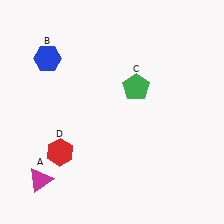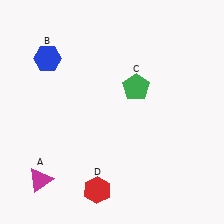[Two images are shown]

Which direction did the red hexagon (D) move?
The red hexagon (D) moved down.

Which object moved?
The red hexagon (D) moved down.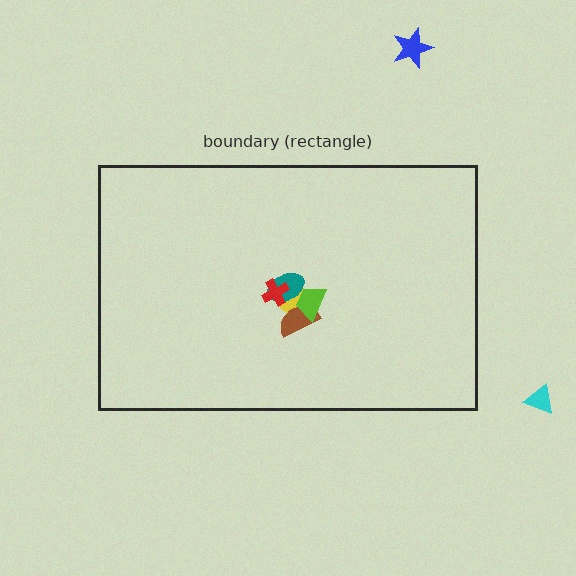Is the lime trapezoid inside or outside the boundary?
Inside.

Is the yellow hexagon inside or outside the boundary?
Inside.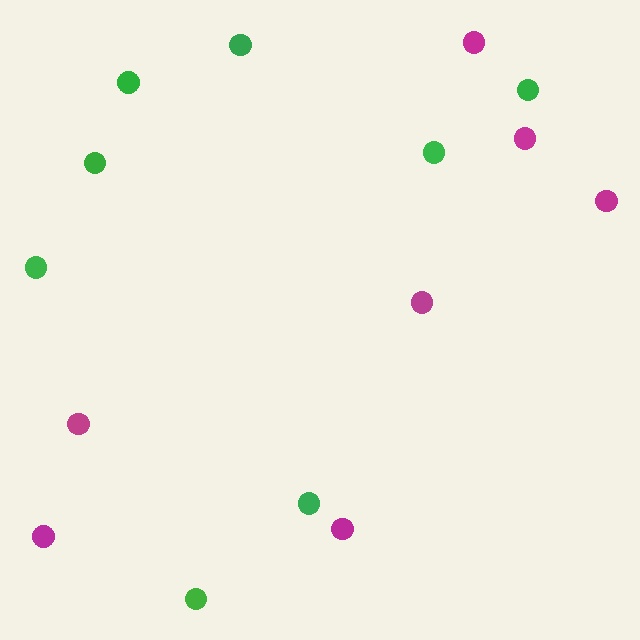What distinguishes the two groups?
There are 2 groups: one group of green circles (8) and one group of magenta circles (7).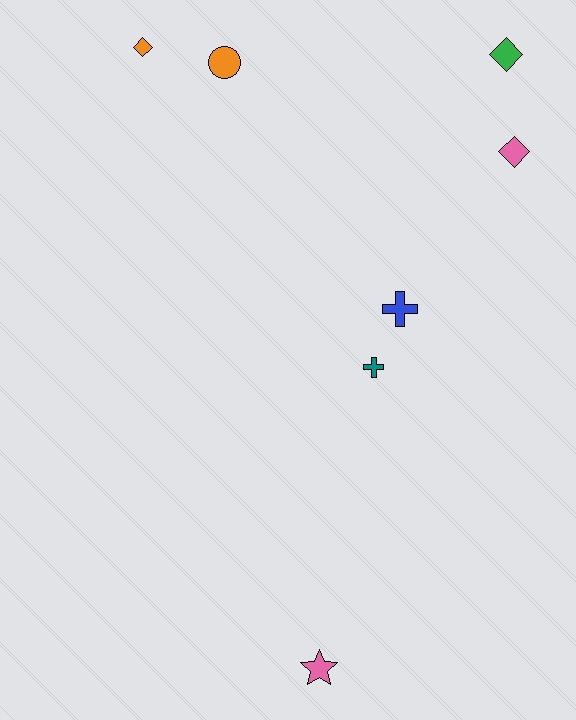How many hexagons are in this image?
There are no hexagons.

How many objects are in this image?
There are 7 objects.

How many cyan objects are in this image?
There are no cyan objects.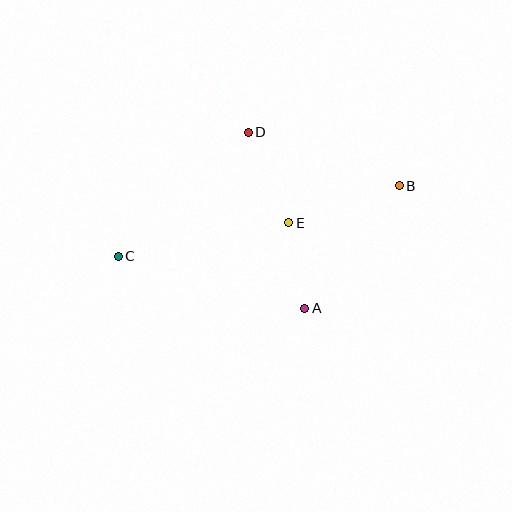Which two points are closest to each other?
Points A and E are closest to each other.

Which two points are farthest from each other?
Points B and C are farthest from each other.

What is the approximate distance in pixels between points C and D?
The distance between C and D is approximately 179 pixels.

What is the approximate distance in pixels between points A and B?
The distance between A and B is approximately 155 pixels.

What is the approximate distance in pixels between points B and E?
The distance between B and E is approximately 116 pixels.